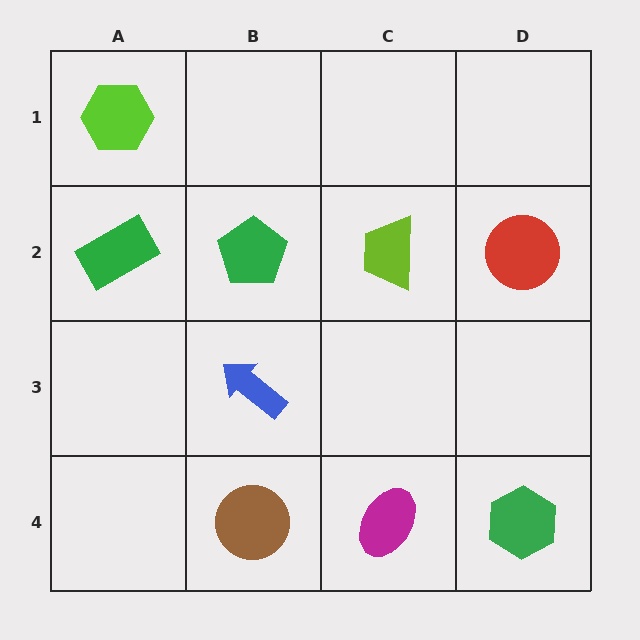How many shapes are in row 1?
1 shape.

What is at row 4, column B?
A brown circle.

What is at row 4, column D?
A green hexagon.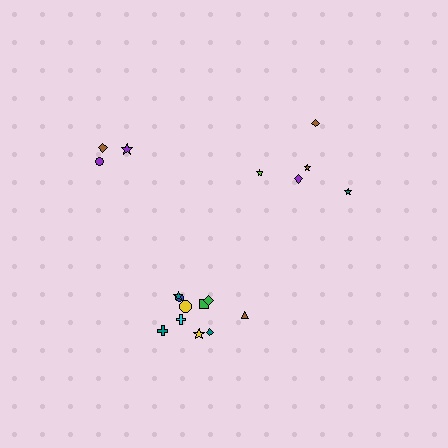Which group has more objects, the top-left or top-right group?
The top-right group.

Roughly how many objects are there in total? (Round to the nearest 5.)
Roughly 20 objects in total.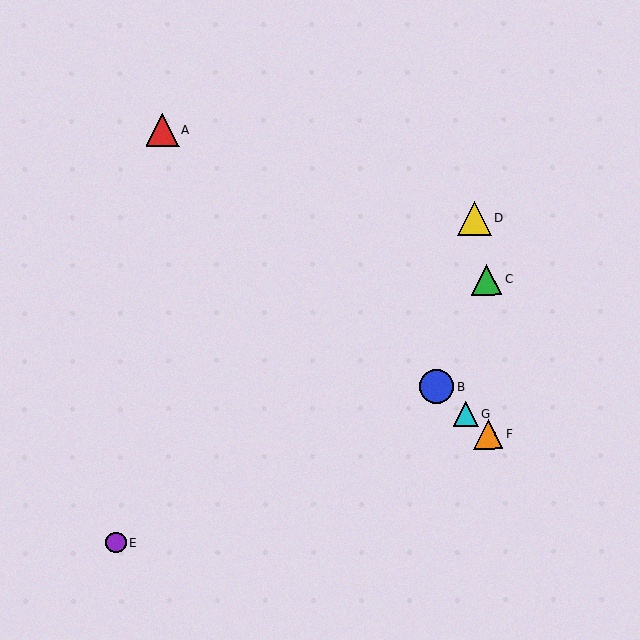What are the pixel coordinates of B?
Object B is at (437, 386).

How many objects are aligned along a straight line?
4 objects (A, B, F, G) are aligned along a straight line.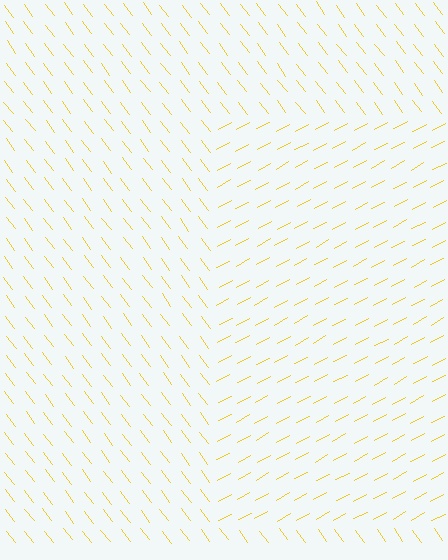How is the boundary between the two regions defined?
The boundary is defined purely by a change in line orientation (approximately 82 degrees difference). All lines are the same color and thickness.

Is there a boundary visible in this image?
Yes, there is a texture boundary formed by a change in line orientation.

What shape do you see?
I see a rectangle.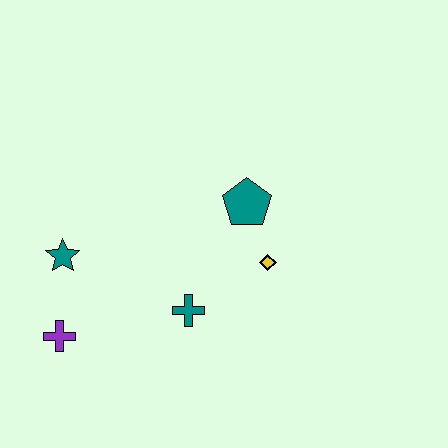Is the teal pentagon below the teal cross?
No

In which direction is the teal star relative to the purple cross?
The teal star is above the purple cross.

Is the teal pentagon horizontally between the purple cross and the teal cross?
No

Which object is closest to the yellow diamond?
The teal pentagon is closest to the yellow diamond.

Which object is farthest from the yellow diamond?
The purple cross is farthest from the yellow diamond.